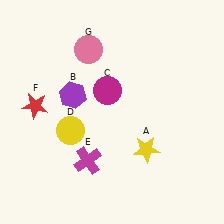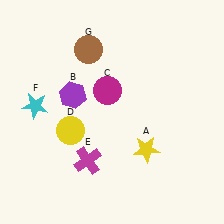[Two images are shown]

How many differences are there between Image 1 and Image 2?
There are 2 differences between the two images.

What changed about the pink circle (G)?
In Image 1, G is pink. In Image 2, it changed to brown.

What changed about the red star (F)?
In Image 1, F is red. In Image 2, it changed to cyan.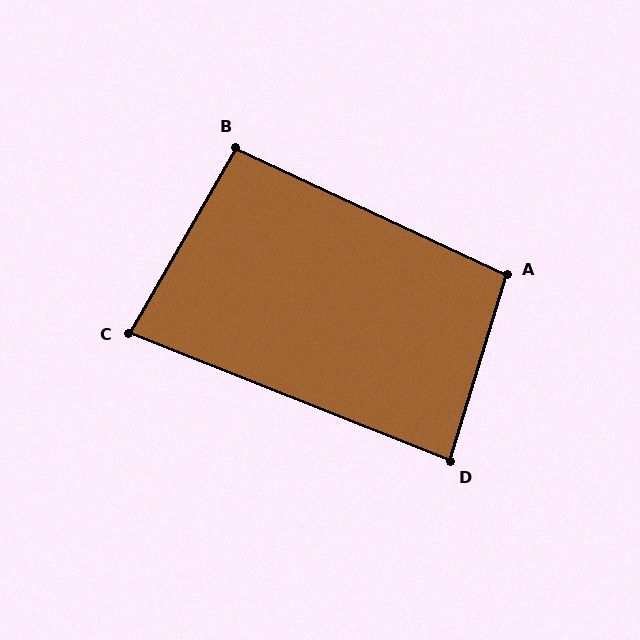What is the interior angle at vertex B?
Approximately 95 degrees (approximately right).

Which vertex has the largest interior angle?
A, at approximately 98 degrees.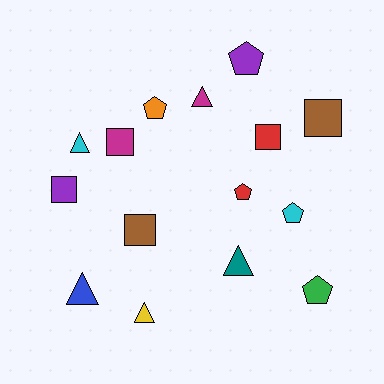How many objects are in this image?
There are 15 objects.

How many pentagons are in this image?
There are 5 pentagons.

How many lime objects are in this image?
There are no lime objects.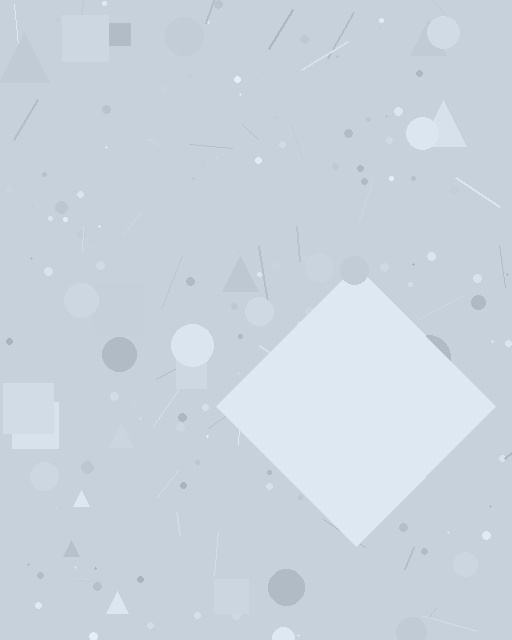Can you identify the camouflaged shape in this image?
The camouflaged shape is a diamond.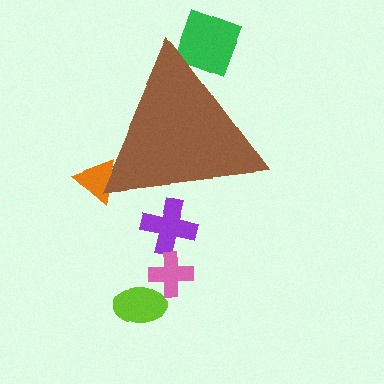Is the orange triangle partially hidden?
Yes, the orange triangle is partially hidden behind the brown triangle.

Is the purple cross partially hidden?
Yes, the purple cross is partially hidden behind the brown triangle.